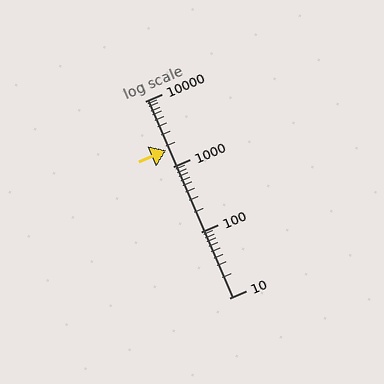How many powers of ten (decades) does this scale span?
The scale spans 3 decades, from 10 to 10000.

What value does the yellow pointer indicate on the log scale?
The pointer indicates approximately 1800.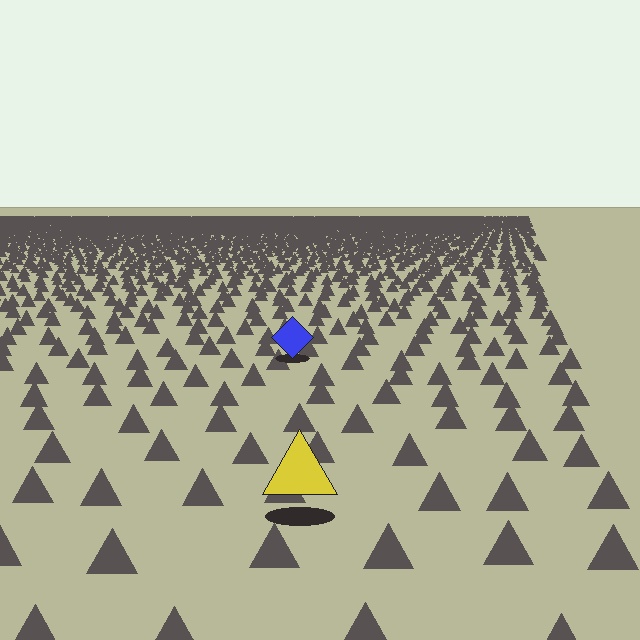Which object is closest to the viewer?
The yellow triangle is closest. The texture marks near it are larger and more spread out.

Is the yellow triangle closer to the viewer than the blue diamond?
Yes. The yellow triangle is closer — you can tell from the texture gradient: the ground texture is coarser near it.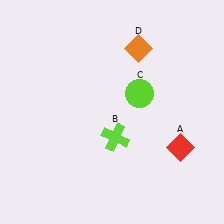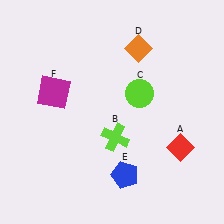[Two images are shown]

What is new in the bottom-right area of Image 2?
A blue pentagon (E) was added in the bottom-right area of Image 2.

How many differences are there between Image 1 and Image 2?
There are 2 differences between the two images.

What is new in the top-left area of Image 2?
A magenta square (F) was added in the top-left area of Image 2.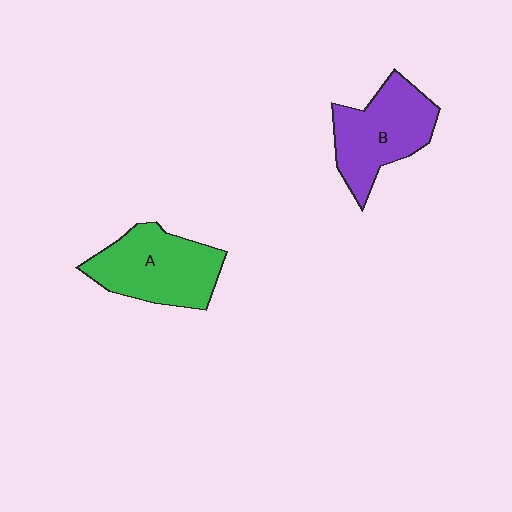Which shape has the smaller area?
Shape B (purple).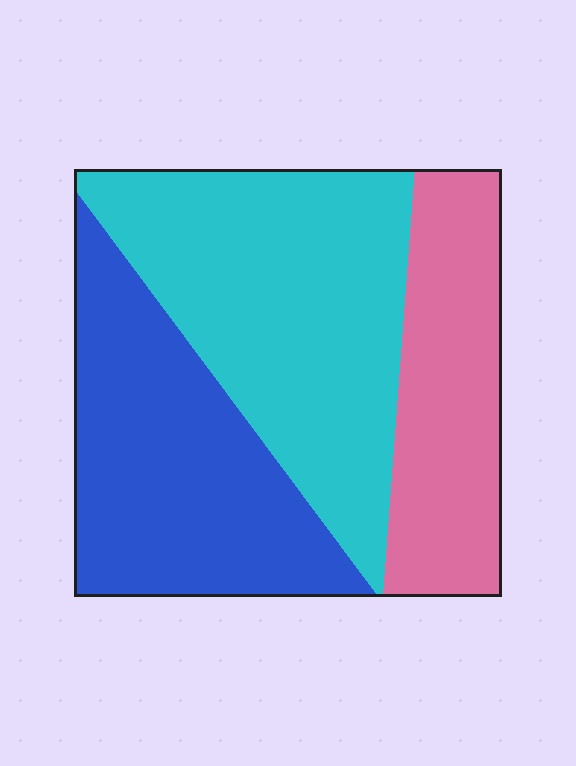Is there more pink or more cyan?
Cyan.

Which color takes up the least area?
Pink, at roughly 25%.